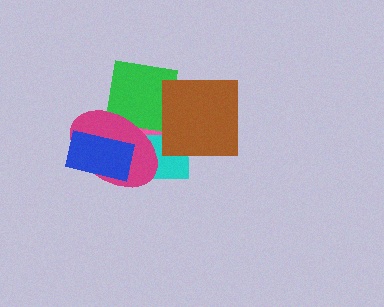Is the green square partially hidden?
Yes, it is partially covered by another shape.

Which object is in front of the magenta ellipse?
The blue rectangle is in front of the magenta ellipse.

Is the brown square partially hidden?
No, no other shape covers it.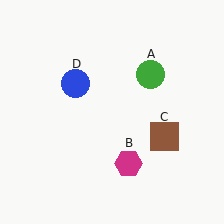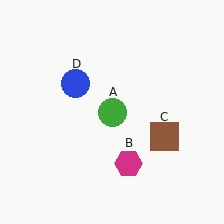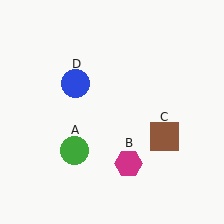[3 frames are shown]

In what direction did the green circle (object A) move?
The green circle (object A) moved down and to the left.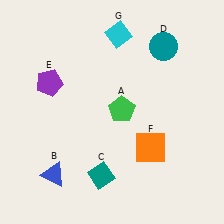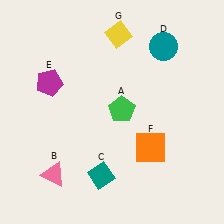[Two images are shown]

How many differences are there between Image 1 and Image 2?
There are 3 differences between the two images.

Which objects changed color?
B changed from blue to pink. E changed from purple to magenta. G changed from cyan to yellow.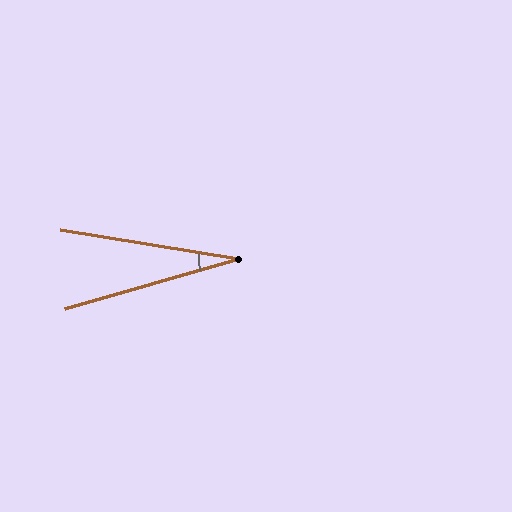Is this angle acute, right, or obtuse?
It is acute.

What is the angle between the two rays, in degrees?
Approximately 25 degrees.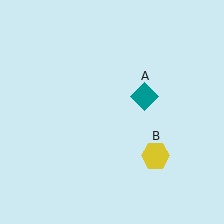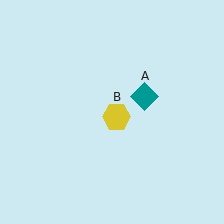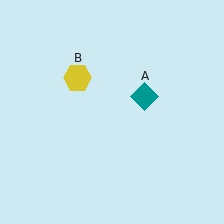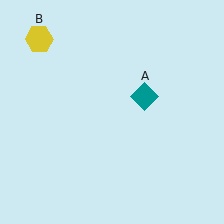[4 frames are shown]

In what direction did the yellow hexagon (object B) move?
The yellow hexagon (object B) moved up and to the left.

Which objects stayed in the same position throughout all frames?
Teal diamond (object A) remained stationary.